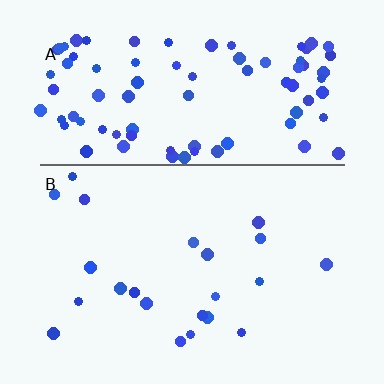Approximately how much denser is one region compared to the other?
Approximately 4.2× — region A over region B.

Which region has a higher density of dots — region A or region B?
A (the top).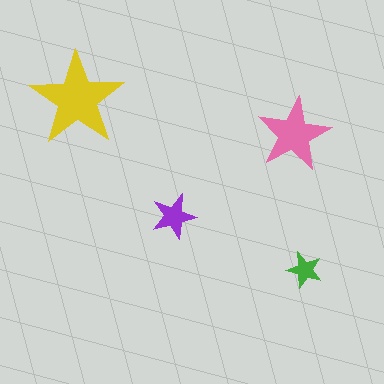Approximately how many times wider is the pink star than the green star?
About 2 times wider.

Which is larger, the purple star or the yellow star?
The yellow one.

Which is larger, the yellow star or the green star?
The yellow one.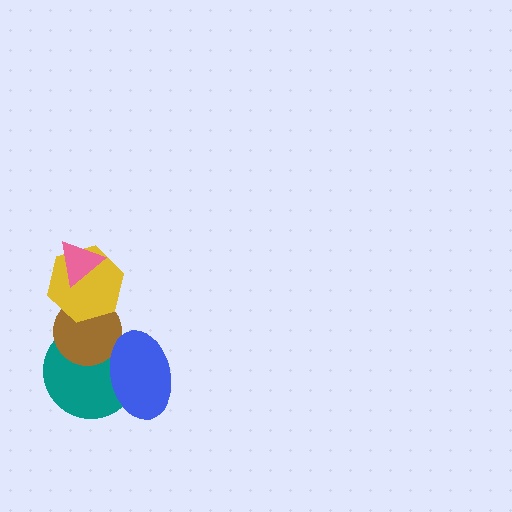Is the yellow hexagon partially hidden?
Yes, it is partially covered by another shape.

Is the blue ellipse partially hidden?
No, no other shape covers it.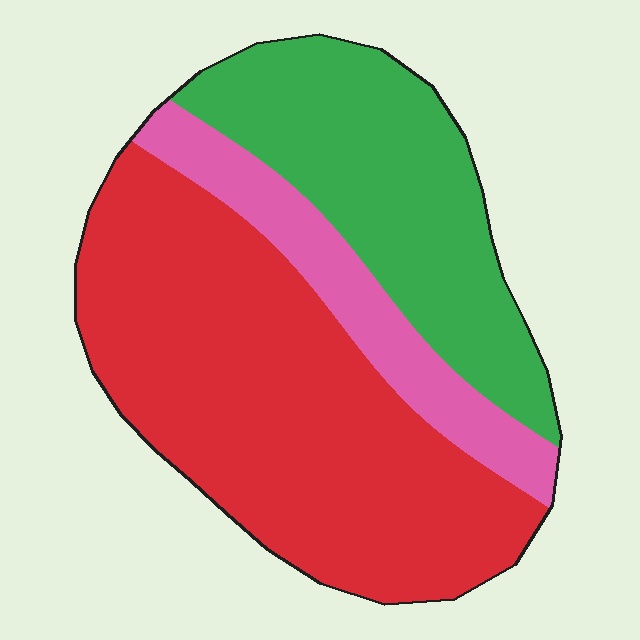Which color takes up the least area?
Pink, at roughly 15%.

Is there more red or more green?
Red.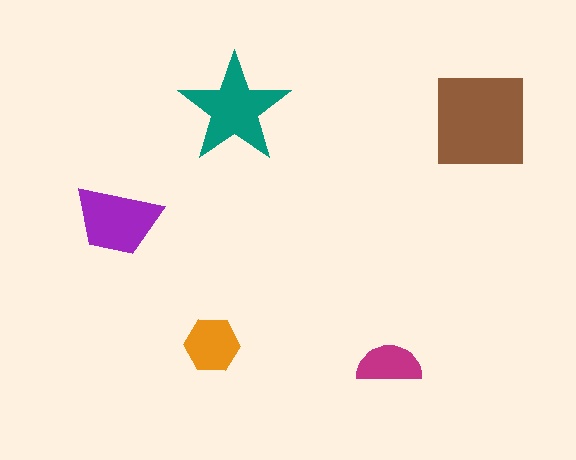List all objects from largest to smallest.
The brown square, the teal star, the purple trapezoid, the orange hexagon, the magenta semicircle.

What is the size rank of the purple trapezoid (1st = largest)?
3rd.